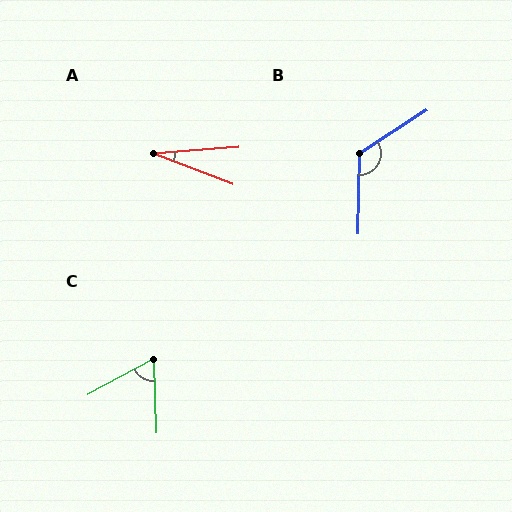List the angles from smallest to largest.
A (26°), C (64°), B (124°).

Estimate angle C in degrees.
Approximately 64 degrees.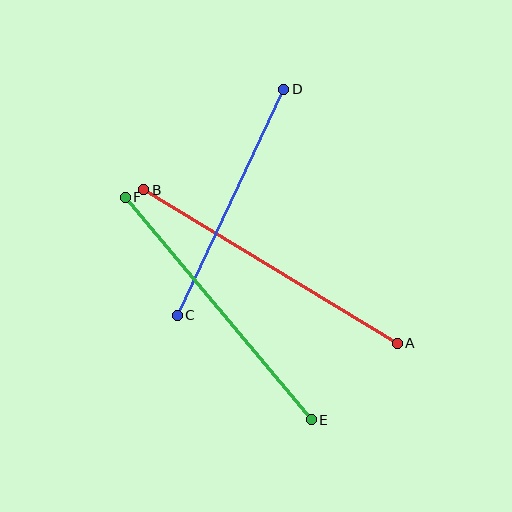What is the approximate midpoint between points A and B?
The midpoint is at approximately (271, 266) pixels.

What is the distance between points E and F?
The distance is approximately 290 pixels.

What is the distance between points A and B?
The distance is approximately 296 pixels.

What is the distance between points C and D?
The distance is approximately 250 pixels.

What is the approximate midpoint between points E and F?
The midpoint is at approximately (218, 309) pixels.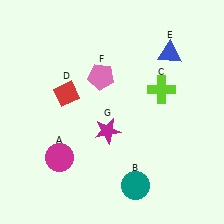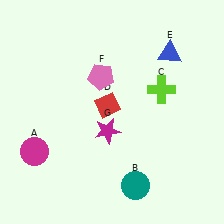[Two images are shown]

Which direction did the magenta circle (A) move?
The magenta circle (A) moved left.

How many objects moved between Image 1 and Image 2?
2 objects moved between the two images.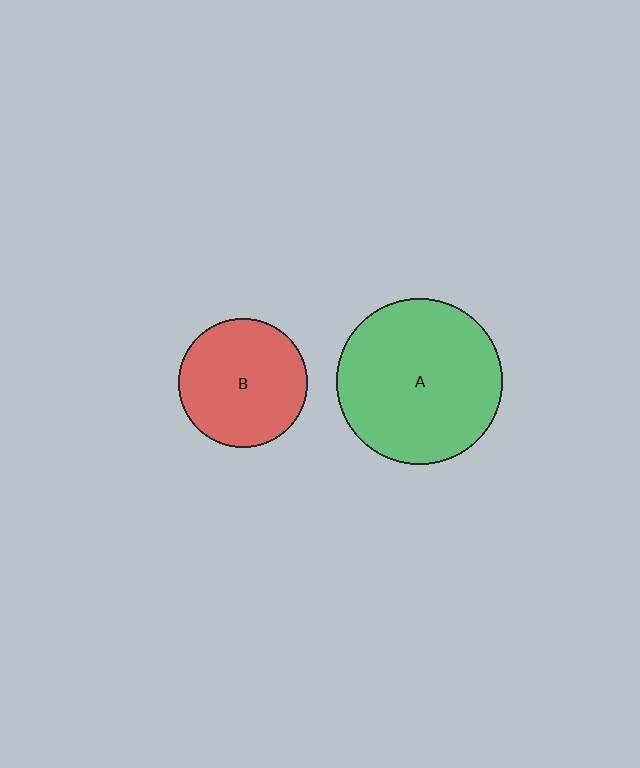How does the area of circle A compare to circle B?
Approximately 1.7 times.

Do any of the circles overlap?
No, none of the circles overlap.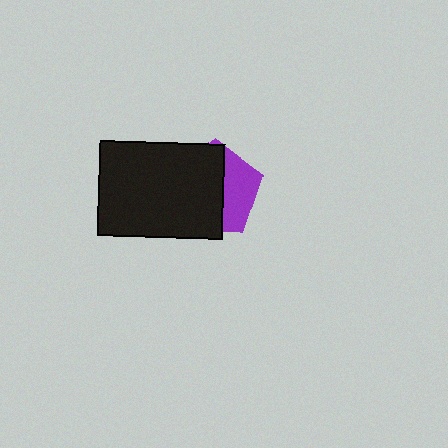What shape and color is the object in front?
The object in front is a black rectangle.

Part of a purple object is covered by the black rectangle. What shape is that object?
It is a pentagon.